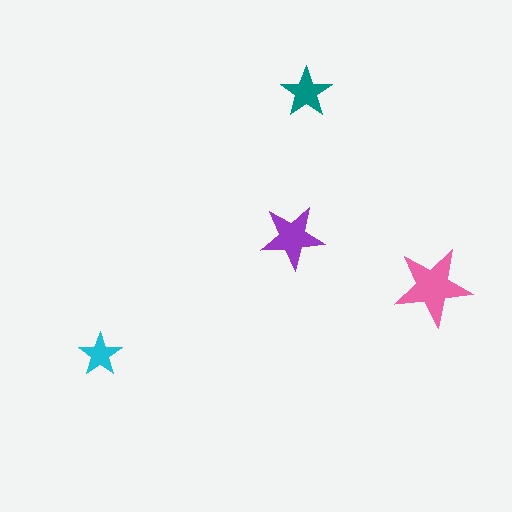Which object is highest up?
The teal star is topmost.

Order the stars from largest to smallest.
the pink one, the purple one, the teal one, the cyan one.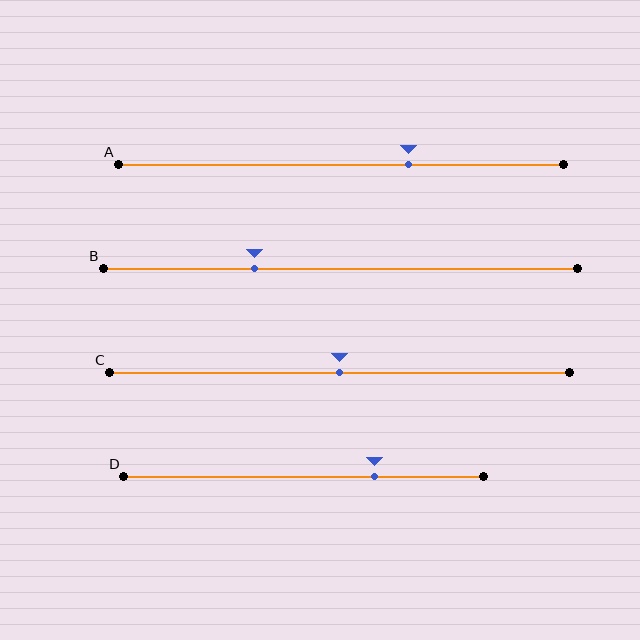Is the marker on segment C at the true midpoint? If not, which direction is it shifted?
Yes, the marker on segment C is at the true midpoint.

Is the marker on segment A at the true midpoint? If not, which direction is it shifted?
No, the marker on segment A is shifted to the right by about 15% of the segment length.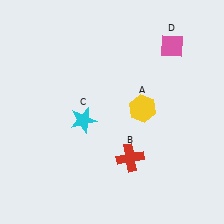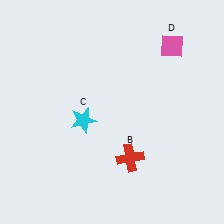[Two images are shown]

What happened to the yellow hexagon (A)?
The yellow hexagon (A) was removed in Image 2. It was in the top-right area of Image 1.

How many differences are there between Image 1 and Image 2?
There is 1 difference between the two images.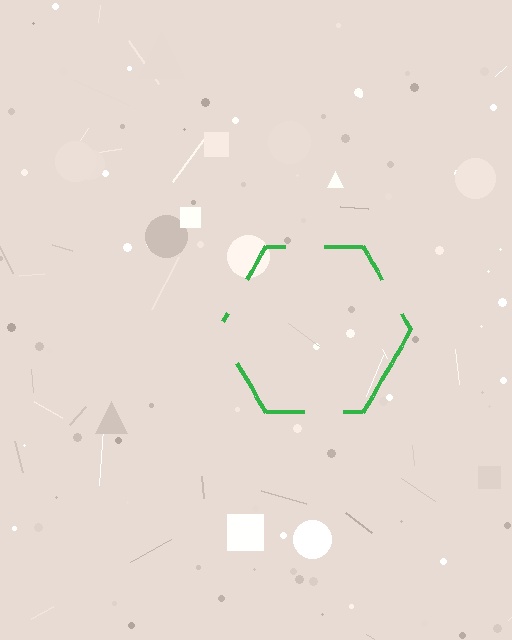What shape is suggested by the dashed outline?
The dashed outline suggests a hexagon.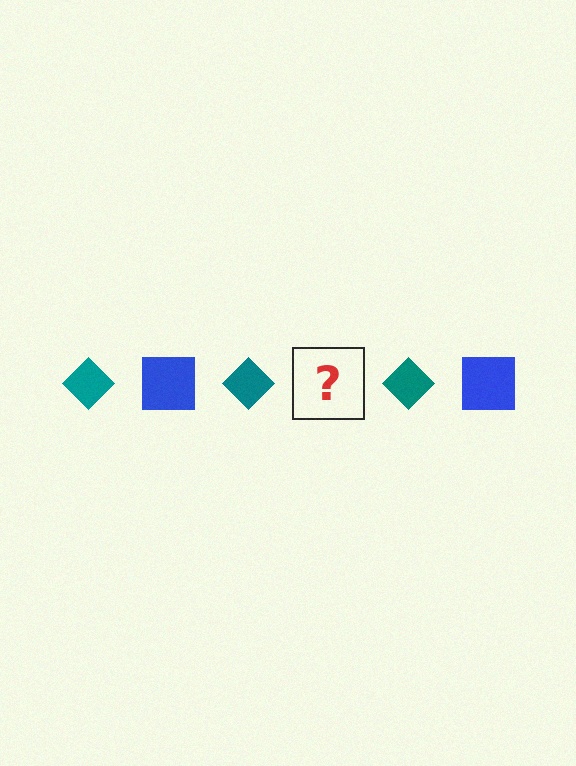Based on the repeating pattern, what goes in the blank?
The blank should be a blue square.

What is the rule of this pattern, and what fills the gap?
The rule is that the pattern alternates between teal diamond and blue square. The gap should be filled with a blue square.